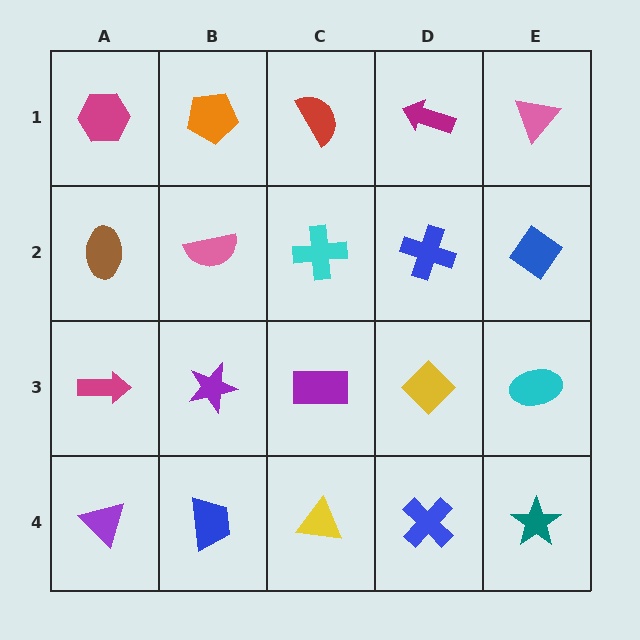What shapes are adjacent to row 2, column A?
A magenta hexagon (row 1, column A), a magenta arrow (row 3, column A), a pink semicircle (row 2, column B).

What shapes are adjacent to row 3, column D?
A blue cross (row 2, column D), a blue cross (row 4, column D), a purple rectangle (row 3, column C), a cyan ellipse (row 3, column E).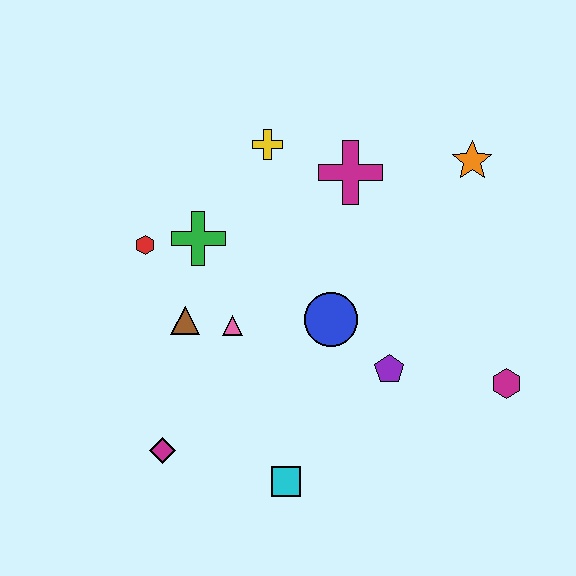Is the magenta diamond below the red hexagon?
Yes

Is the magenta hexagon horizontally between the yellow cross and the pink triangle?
No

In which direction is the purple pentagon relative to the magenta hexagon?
The purple pentagon is to the left of the magenta hexagon.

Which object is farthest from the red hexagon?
The magenta hexagon is farthest from the red hexagon.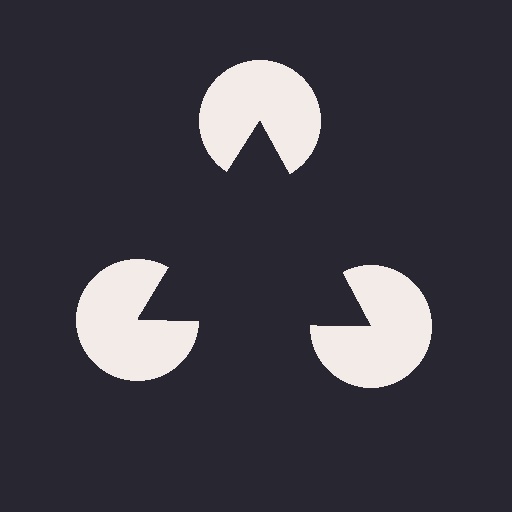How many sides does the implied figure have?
3 sides.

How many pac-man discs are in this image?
There are 3 — one at each vertex of the illusory triangle.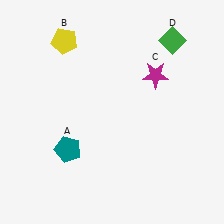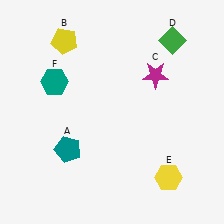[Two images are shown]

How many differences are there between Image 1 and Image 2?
There are 2 differences between the two images.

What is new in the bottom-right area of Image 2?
A yellow hexagon (E) was added in the bottom-right area of Image 2.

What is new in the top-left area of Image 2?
A teal hexagon (F) was added in the top-left area of Image 2.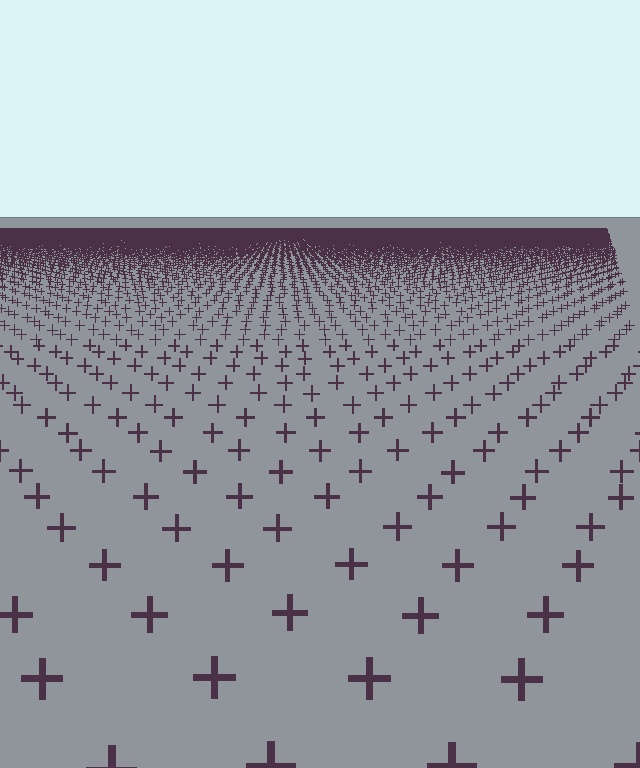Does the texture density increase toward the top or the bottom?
Density increases toward the top.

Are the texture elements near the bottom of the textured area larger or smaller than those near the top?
Larger. Near the bottom, elements are closer to the viewer and appear at a bigger on-screen size.